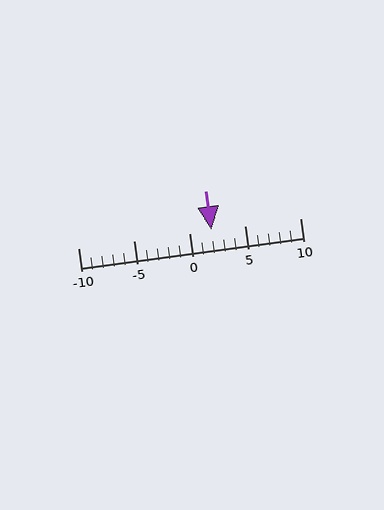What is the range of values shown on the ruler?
The ruler shows values from -10 to 10.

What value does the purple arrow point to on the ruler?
The purple arrow points to approximately 2.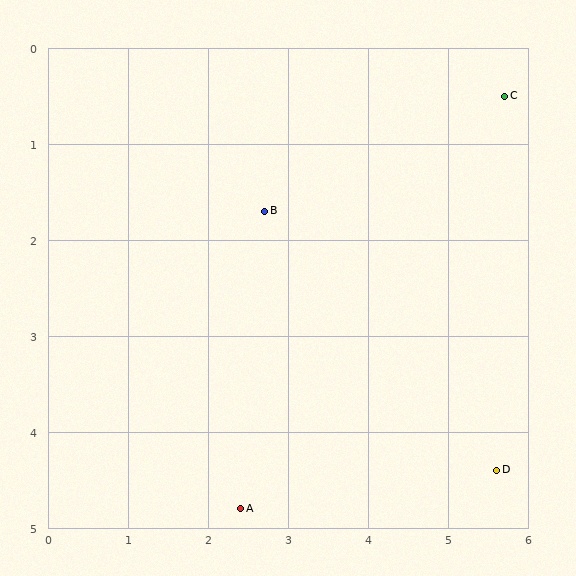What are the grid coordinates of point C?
Point C is at approximately (5.7, 0.5).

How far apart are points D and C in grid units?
Points D and C are about 3.9 grid units apart.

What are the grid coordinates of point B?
Point B is at approximately (2.7, 1.7).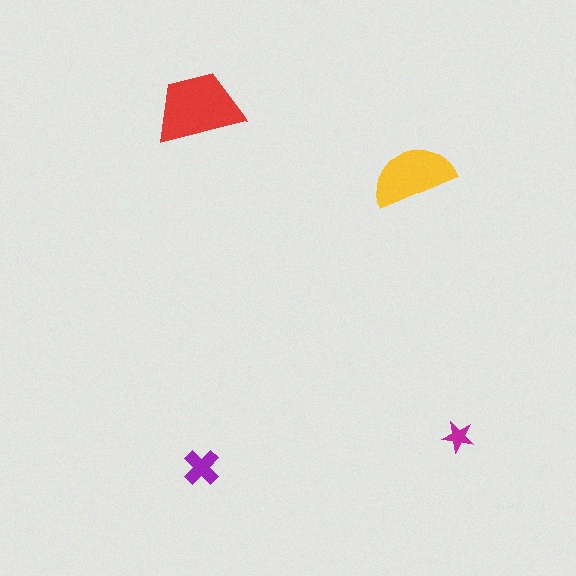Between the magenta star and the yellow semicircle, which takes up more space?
The yellow semicircle.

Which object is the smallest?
The magenta star.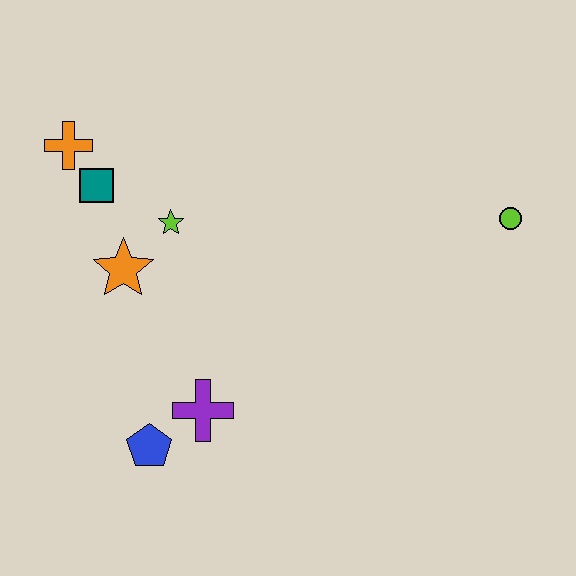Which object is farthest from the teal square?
The lime circle is farthest from the teal square.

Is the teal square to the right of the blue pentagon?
No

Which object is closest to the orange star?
The lime star is closest to the orange star.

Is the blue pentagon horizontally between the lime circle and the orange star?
Yes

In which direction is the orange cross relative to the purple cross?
The orange cross is above the purple cross.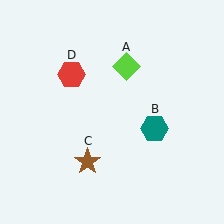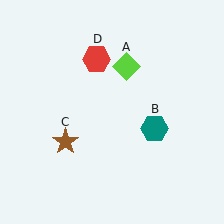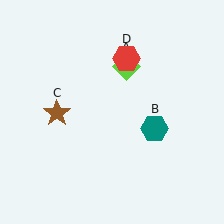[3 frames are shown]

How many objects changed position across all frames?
2 objects changed position: brown star (object C), red hexagon (object D).